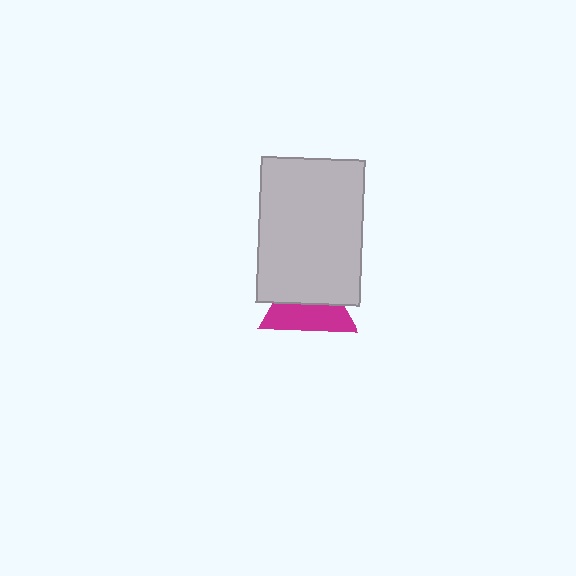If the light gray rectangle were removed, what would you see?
You would see the complete magenta triangle.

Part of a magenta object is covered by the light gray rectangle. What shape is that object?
It is a triangle.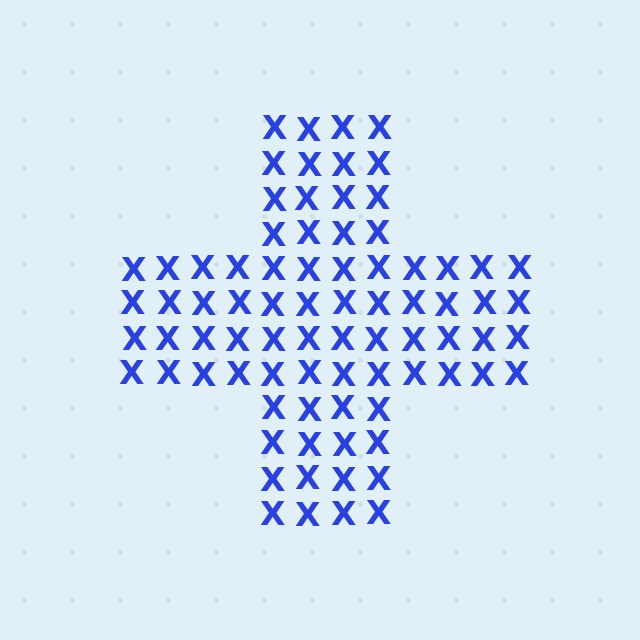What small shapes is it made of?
It is made of small letter X's.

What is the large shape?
The large shape is a cross.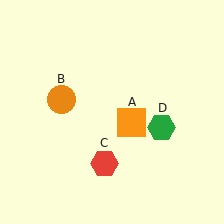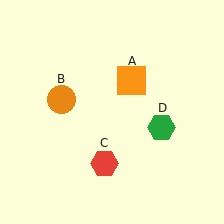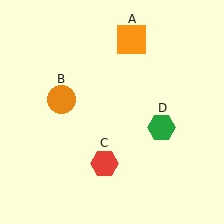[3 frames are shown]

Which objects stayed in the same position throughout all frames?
Orange circle (object B) and red hexagon (object C) and green hexagon (object D) remained stationary.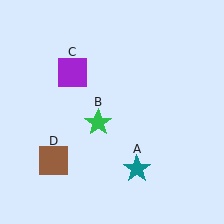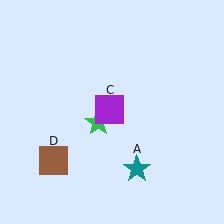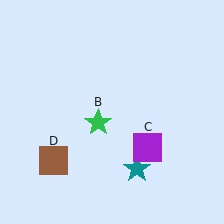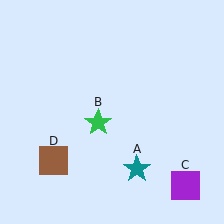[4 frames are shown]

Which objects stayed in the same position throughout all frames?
Teal star (object A) and green star (object B) and brown square (object D) remained stationary.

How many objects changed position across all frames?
1 object changed position: purple square (object C).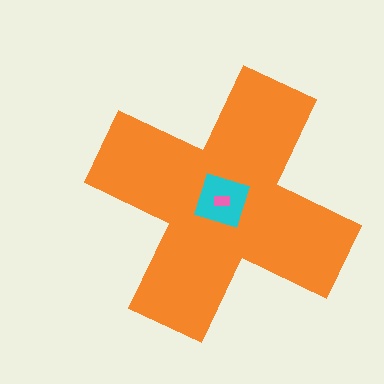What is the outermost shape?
The orange cross.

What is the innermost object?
The pink rectangle.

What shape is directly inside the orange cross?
The cyan diamond.